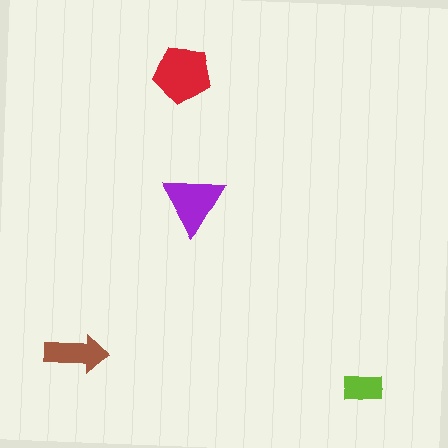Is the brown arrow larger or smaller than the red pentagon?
Smaller.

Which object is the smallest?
The lime rectangle.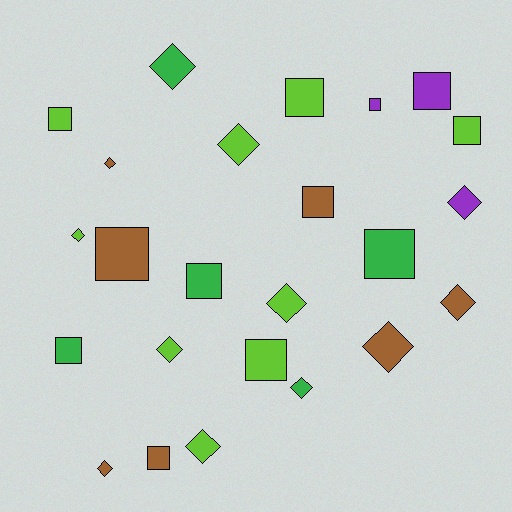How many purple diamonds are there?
There is 1 purple diamond.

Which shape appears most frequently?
Diamond, with 12 objects.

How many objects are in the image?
There are 24 objects.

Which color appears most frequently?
Lime, with 9 objects.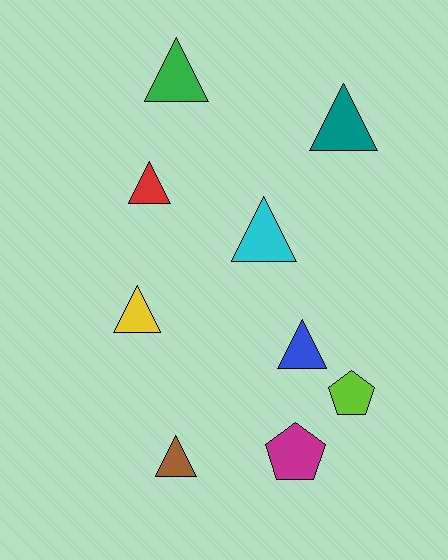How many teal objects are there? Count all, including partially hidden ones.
There is 1 teal object.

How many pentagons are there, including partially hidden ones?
There are 2 pentagons.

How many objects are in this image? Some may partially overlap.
There are 9 objects.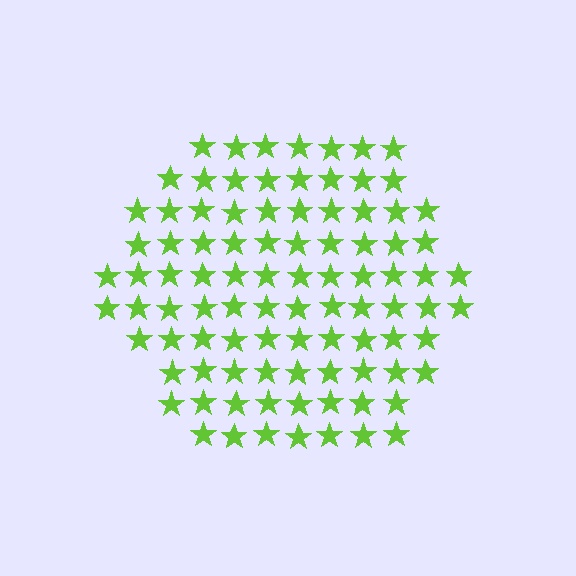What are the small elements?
The small elements are stars.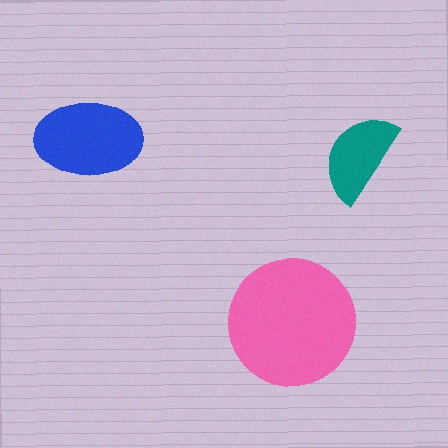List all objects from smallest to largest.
The teal semicircle, the blue ellipse, the pink circle.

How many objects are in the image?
There are 3 objects in the image.